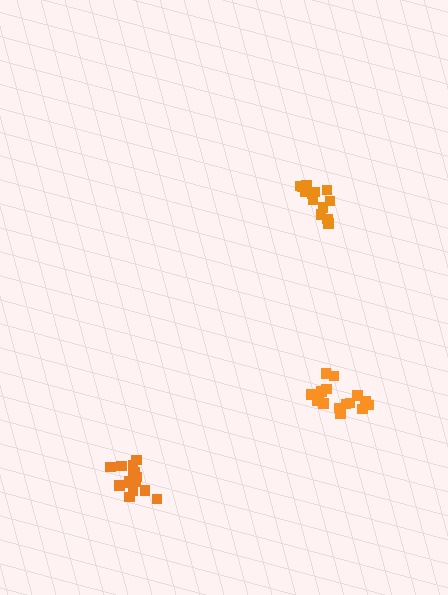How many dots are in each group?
Group 1: 16 dots, Group 2: 13 dots, Group 3: 16 dots (45 total).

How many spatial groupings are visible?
There are 3 spatial groupings.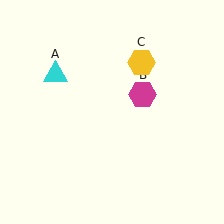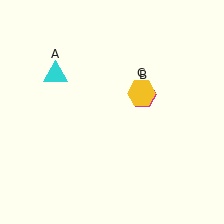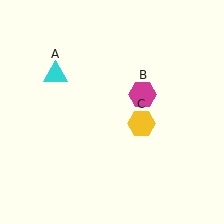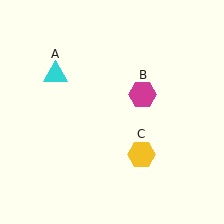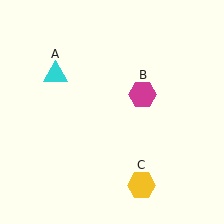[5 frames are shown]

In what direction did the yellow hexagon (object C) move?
The yellow hexagon (object C) moved down.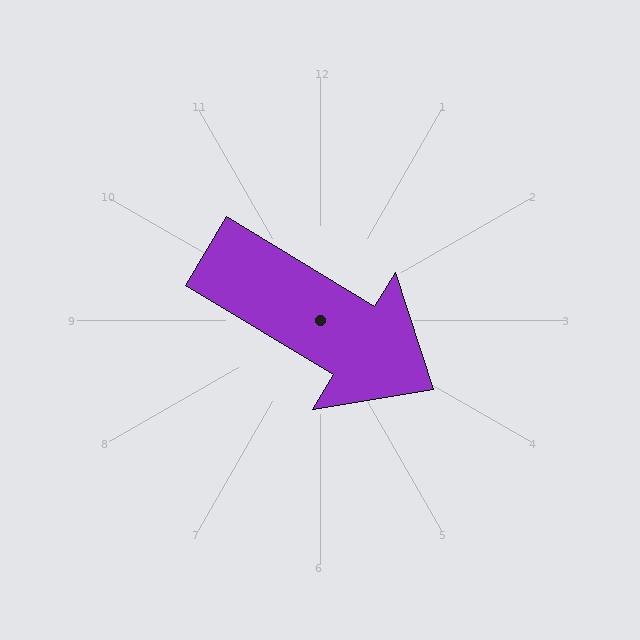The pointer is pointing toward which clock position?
Roughly 4 o'clock.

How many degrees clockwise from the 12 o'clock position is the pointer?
Approximately 121 degrees.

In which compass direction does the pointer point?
Southeast.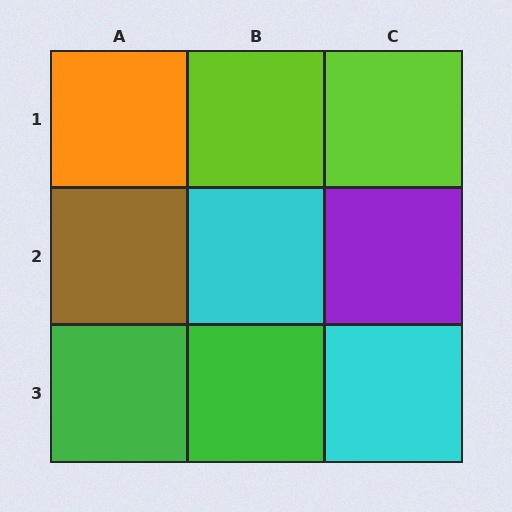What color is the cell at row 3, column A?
Green.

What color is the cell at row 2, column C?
Purple.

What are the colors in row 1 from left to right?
Orange, lime, lime.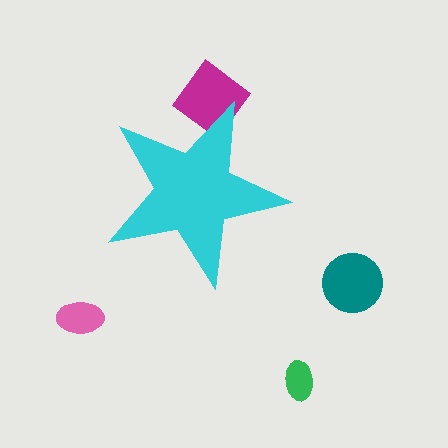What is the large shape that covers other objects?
A cyan star.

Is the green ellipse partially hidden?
No, the green ellipse is fully visible.